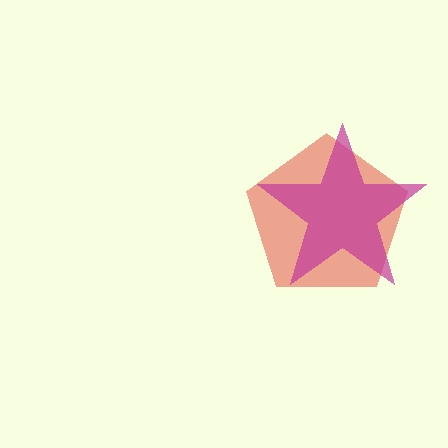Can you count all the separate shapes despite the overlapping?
Yes, there are 2 separate shapes.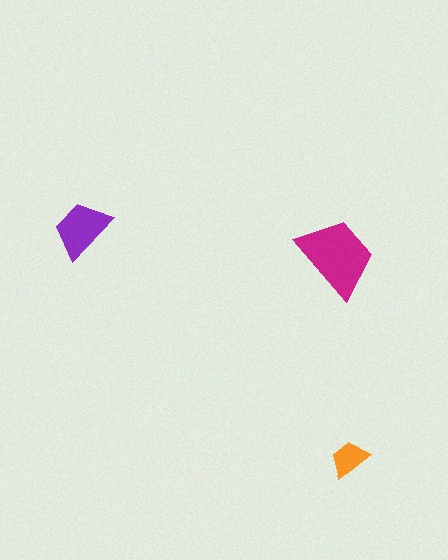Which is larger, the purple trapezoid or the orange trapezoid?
The purple one.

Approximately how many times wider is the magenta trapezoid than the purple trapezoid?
About 1.5 times wider.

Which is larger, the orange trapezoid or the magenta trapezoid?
The magenta one.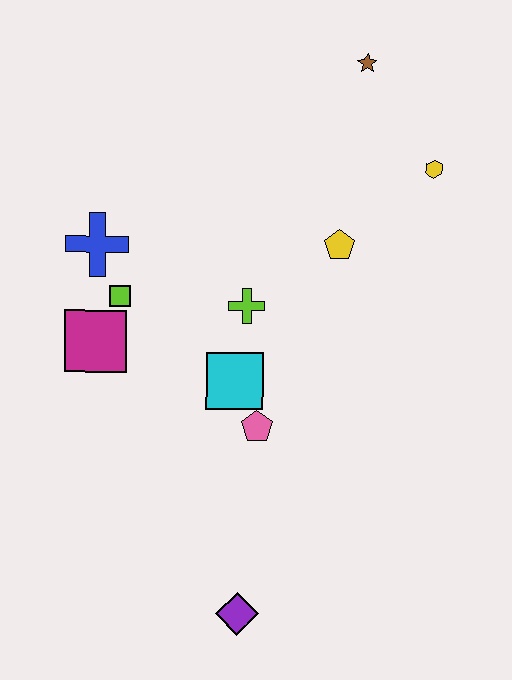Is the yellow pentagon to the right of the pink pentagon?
Yes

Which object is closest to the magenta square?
The lime square is closest to the magenta square.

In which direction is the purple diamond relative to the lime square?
The purple diamond is below the lime square.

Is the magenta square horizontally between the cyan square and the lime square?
No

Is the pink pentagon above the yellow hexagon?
No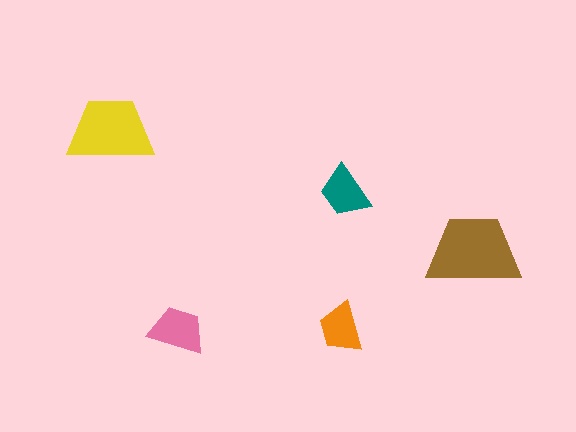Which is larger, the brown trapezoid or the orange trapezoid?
The brown one.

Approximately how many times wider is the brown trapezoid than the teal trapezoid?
About 2 times wider.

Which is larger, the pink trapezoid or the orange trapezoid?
The pink one.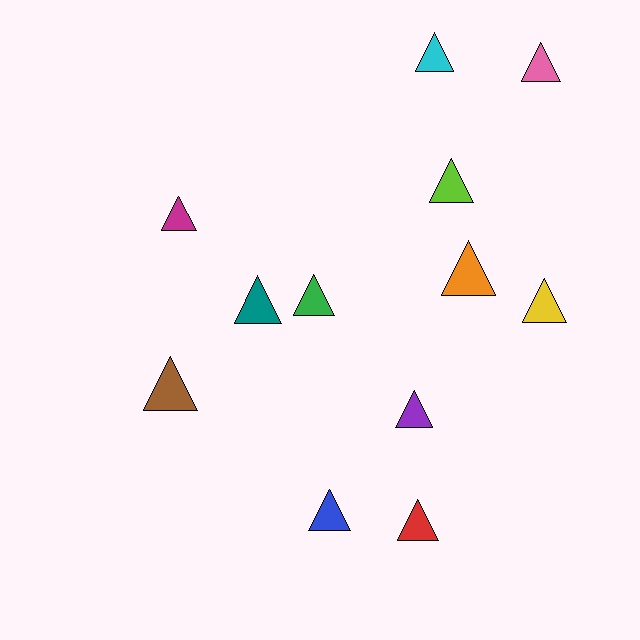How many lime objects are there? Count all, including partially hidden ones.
There is 1 lime object.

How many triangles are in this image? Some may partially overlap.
There are 12 triangles.